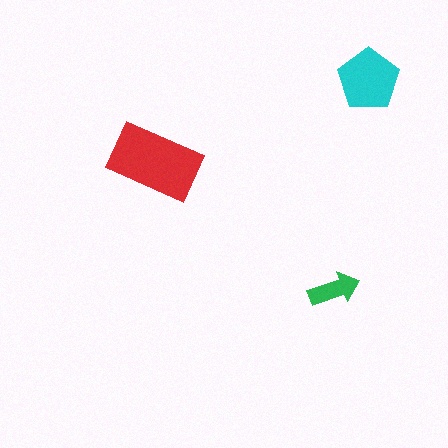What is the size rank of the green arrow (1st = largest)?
3rd.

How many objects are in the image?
There are 3 objects in the image.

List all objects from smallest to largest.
The green arrow, the cyan pentagon, the red rectangle.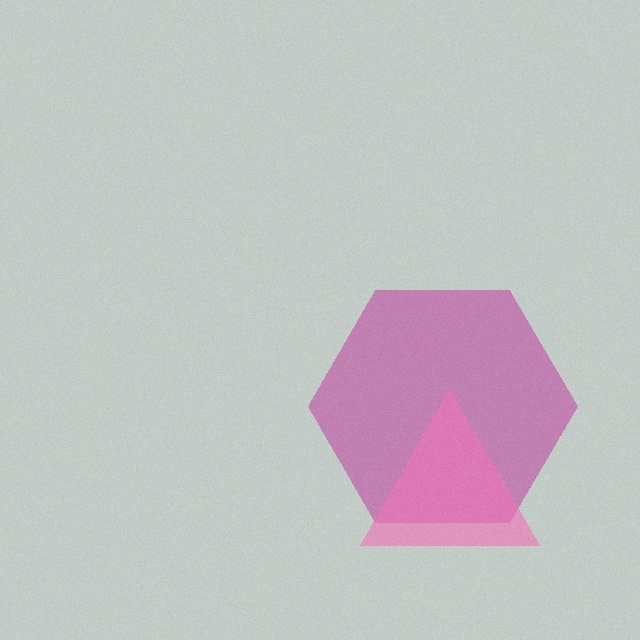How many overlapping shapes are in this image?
There are 2 overlapping shapes in the image.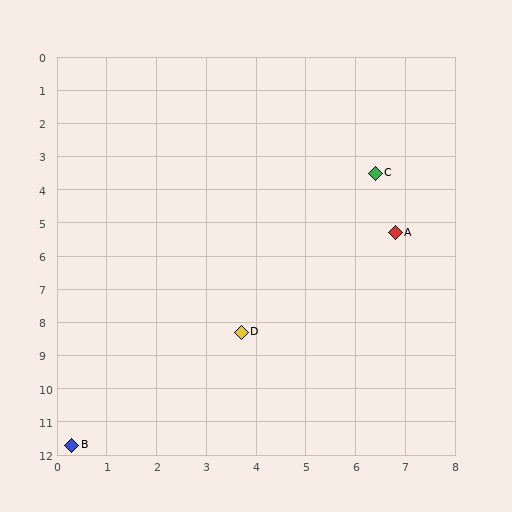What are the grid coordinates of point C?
Point C is at approximately (6.4, 3.5).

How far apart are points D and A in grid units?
Points D and A are about 4.3 grid units apart.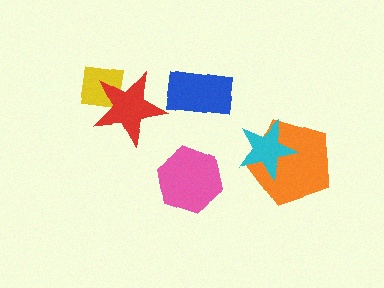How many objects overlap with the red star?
1 object overlaps with the red star.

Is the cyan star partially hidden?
No, no other shape covers it.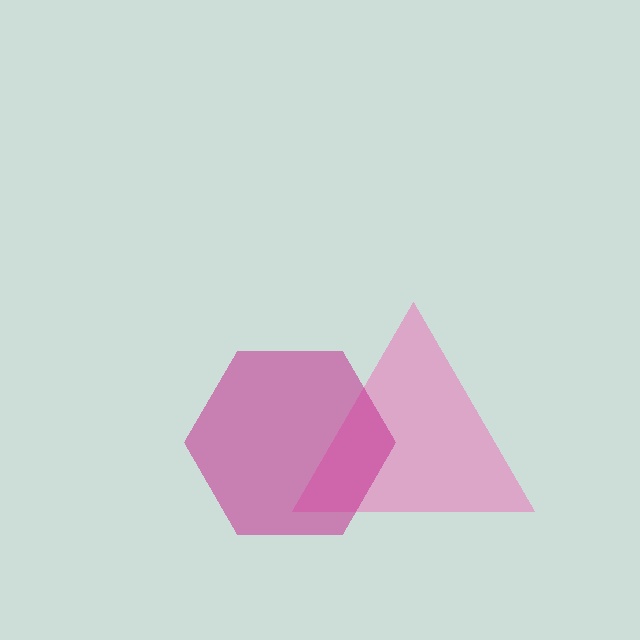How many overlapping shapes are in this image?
There are 2 overlapping shapes in the image.